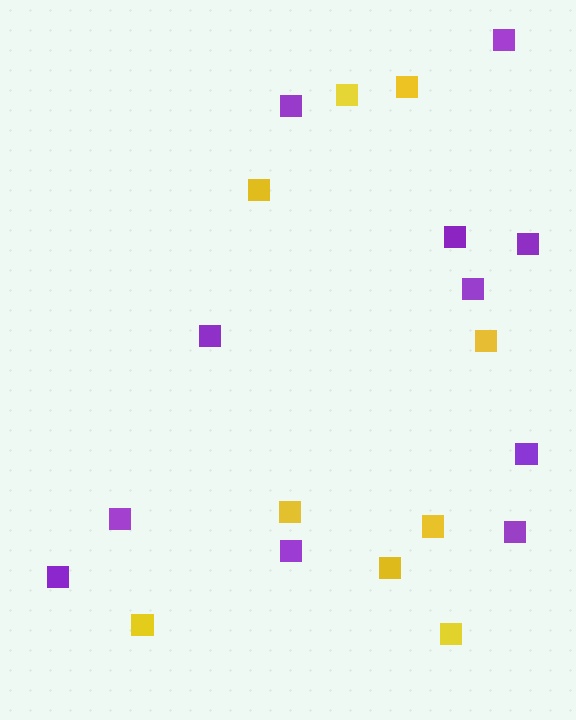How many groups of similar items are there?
There are 2 groups: one group of yellow squares (9) and one group of purple squares (11).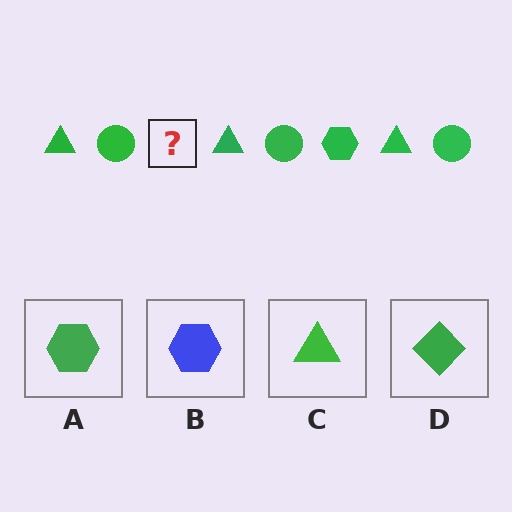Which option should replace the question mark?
Option A.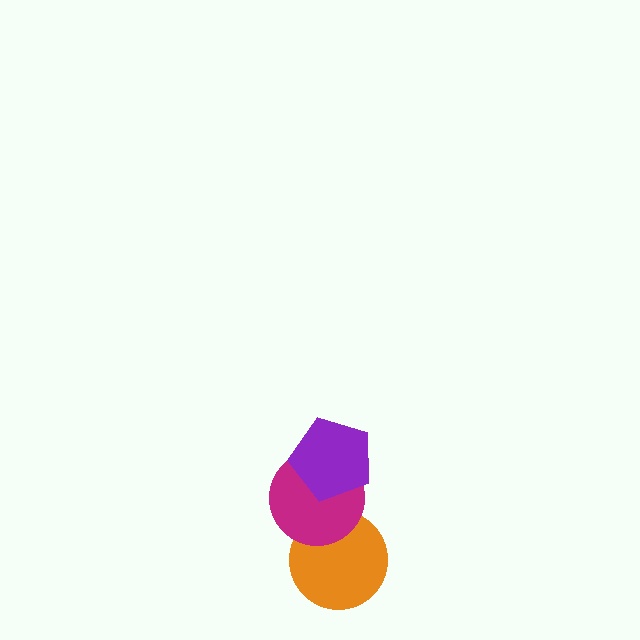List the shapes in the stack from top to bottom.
From top to bottom: the purple pentagon, the magenta circle, the orange circle.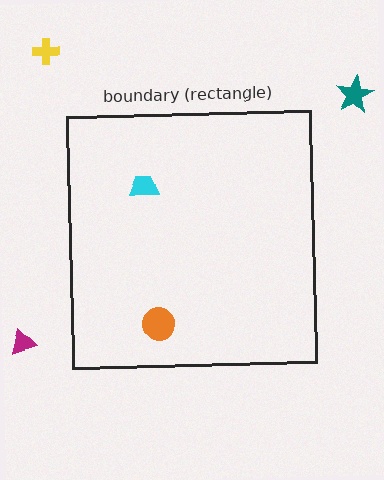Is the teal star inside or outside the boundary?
Outside.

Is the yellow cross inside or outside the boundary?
Outside.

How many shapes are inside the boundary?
2 inside, 3 outside.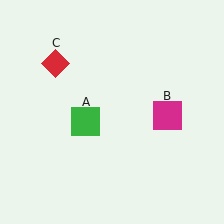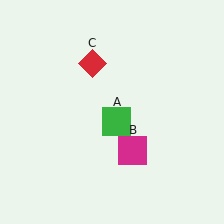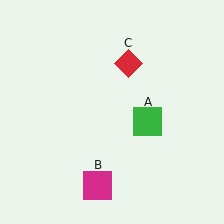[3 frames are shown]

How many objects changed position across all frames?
3 objects changed position: green square (object A), magenta square (object B), red diamond (object C).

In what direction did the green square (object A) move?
The green square (object A) moved right.